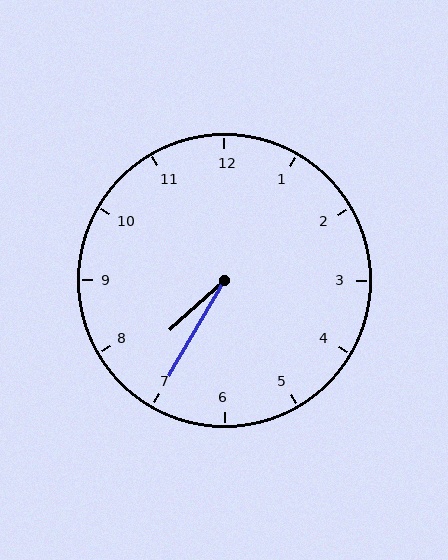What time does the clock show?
7:35.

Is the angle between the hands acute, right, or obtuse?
It is acute.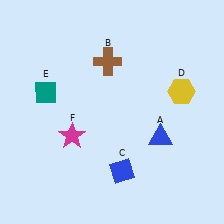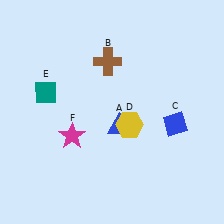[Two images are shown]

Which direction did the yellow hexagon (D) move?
The yellow hexagon (D) moved left.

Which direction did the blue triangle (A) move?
The blue triangle (A) moved left.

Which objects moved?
The objects that moved are: the blue triangle (A), the blue diamond (C), the yellow hexagon (D).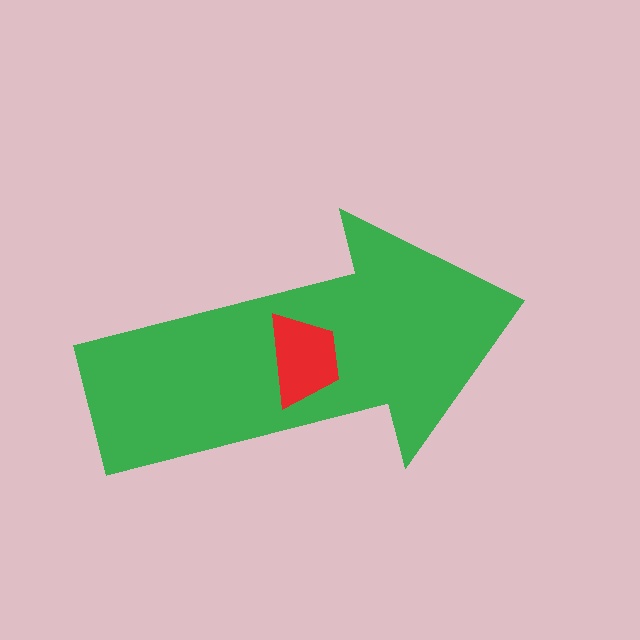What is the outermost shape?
The green arrow.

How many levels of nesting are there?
2.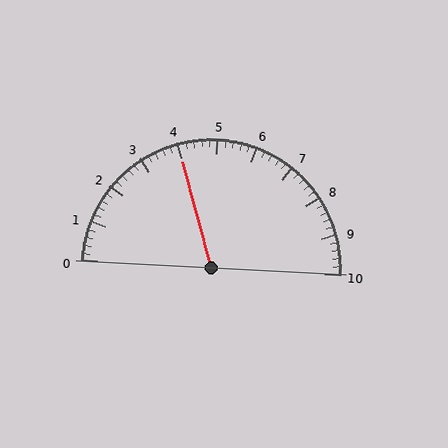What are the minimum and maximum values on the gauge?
The gauge ranges from 0 to 10.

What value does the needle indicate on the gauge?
The needle indicates approximately 4.0.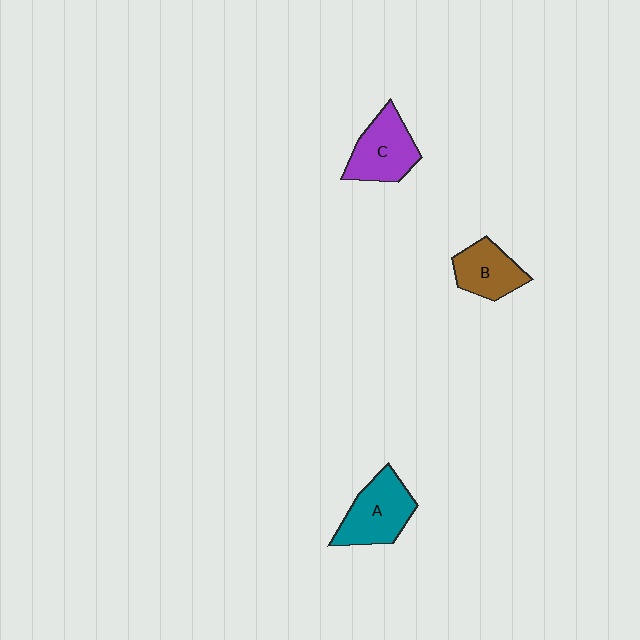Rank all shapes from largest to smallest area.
From largest to smallest: A (teal), C (purple), B (brown).